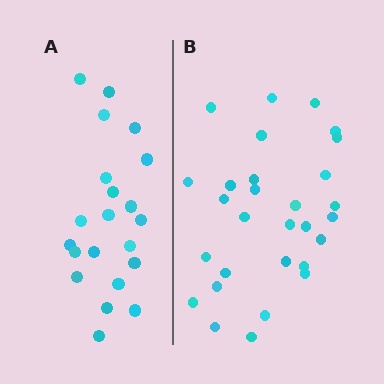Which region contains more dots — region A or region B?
Region B (the right region) has more dots.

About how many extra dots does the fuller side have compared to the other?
Region B has roughly 8 or so more dots than region A.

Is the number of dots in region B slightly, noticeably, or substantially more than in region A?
Region B has noticeably more, but not dramatically so. The ratio is roughly 1.4 to 1.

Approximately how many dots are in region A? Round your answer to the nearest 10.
About 20 dots. (The exact count is 21, which rounds to 20.)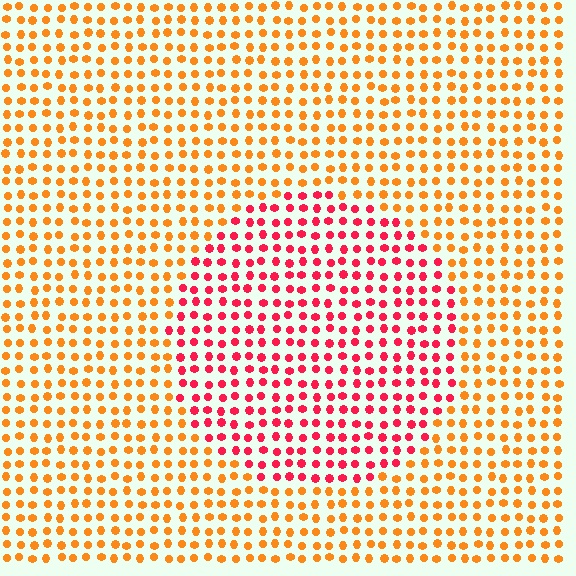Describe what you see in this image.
The image is filled with small orange elements in a uniform arrangement. A circle-shaped region is visible where the elements are tinted to a slightly different hue, forming a subtle color boundary.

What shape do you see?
I see a circle.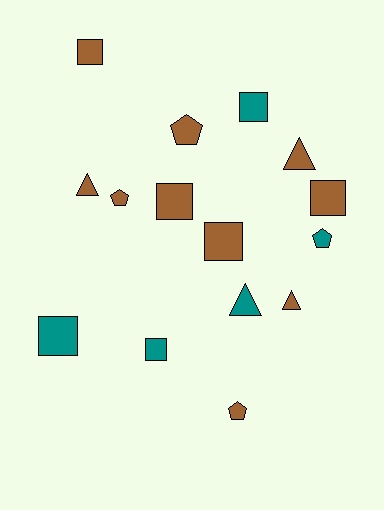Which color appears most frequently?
Brown, with 10 objects.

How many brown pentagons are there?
There are 3 brown pentagons.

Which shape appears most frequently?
Square, with 7 objects.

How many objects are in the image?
There are 15 objects.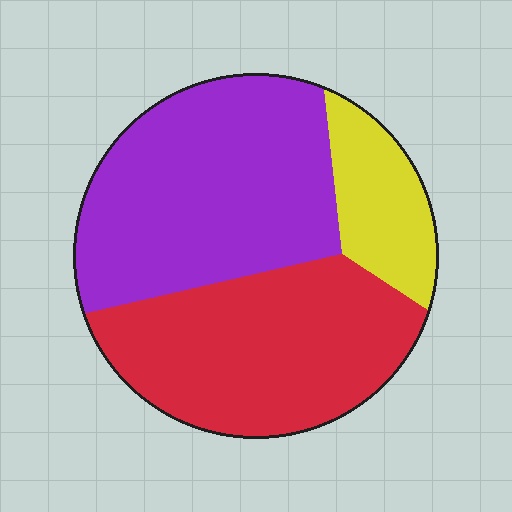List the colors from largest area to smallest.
From largest to smallest: purple, red, yellow.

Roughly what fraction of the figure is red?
Red takes up about two fifths (2/5) of the figure.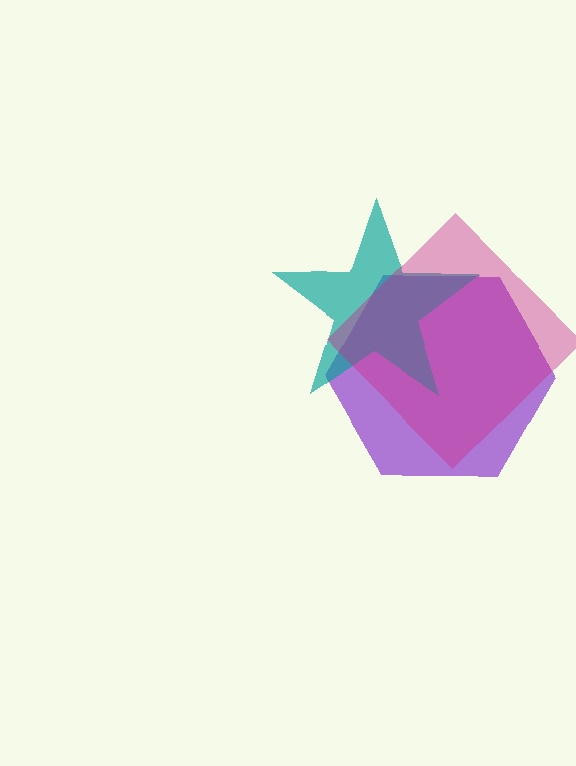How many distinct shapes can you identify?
There are 3 distinct shapes: a purple hexagon, a teal star, a magenta diamond.